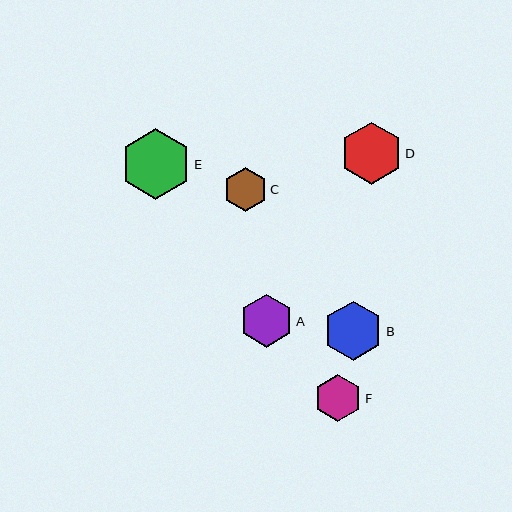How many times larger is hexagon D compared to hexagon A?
Hexagon D is approximately 1.2 times the size of hexagon A.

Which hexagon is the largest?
Hexagon E is the largest with a size of approximately 71 pixels.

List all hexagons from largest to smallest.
From largest to smallest: E, D, B, A, F, C.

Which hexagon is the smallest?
Hexagon C is the smallest with a size of approximately 44 pixels.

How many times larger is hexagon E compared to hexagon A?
Hexagon E is approximately 1.3 times the size of hexagon A.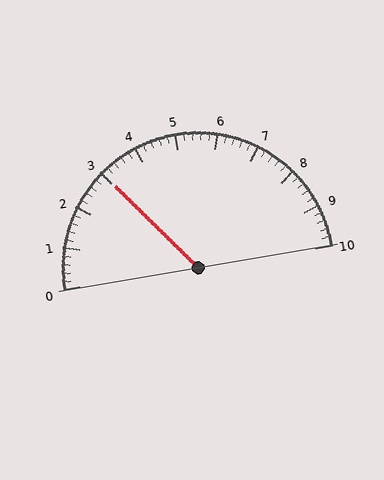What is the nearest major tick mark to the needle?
The nearest major tick mark is 3.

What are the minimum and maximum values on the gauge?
The gauge ranges from 0 to 10.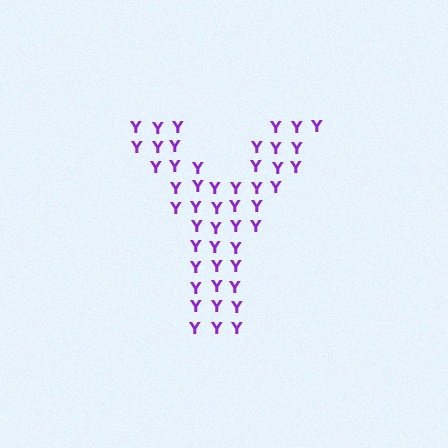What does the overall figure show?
The overall figure shows the letter Y.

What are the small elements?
The small elements are letter Y's.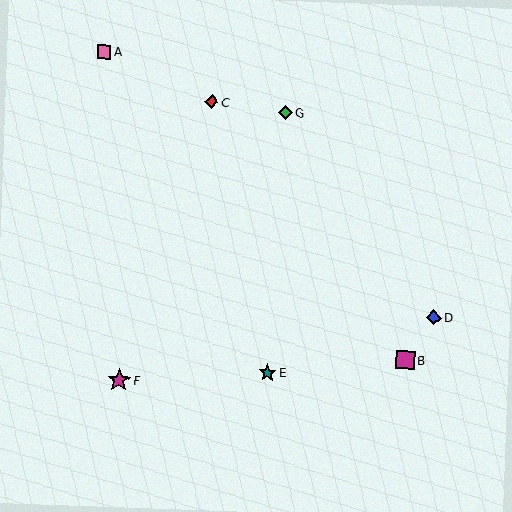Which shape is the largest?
The magenta star (labeled F) is the largest.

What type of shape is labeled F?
Shape F is a magenta star.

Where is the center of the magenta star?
The center of the magenta star is at (119, 381).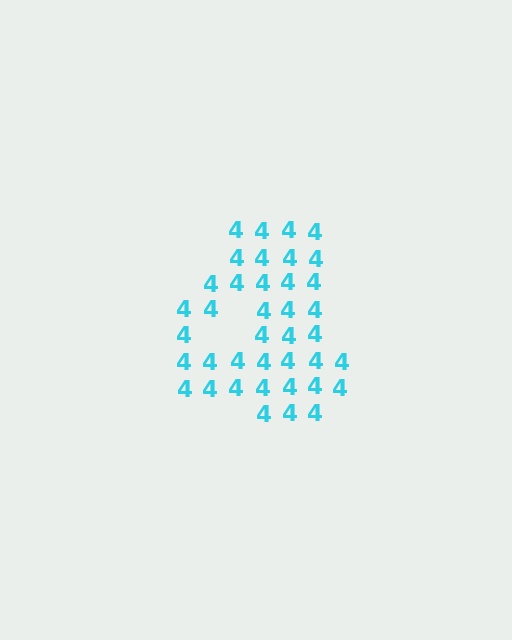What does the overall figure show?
The overall figure shows the digit 4.